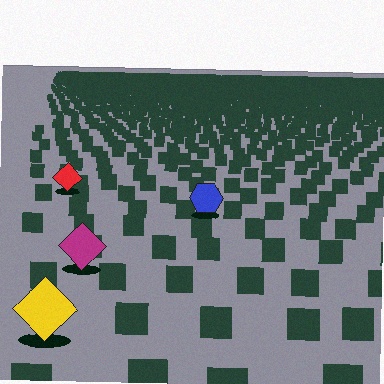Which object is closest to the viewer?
The yellow diamond is closest. The texture marks near it are larger and more spread out.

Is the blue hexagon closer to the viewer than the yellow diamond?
No. The yellow diamond is closer — you can tell from the texture gradient: the ground texture is coarser near it.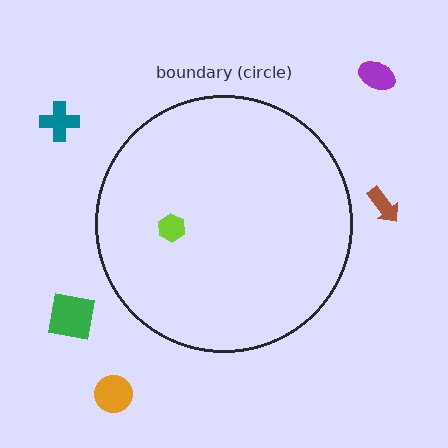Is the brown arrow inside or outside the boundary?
Outside.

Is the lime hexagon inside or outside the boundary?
Inside.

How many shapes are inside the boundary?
1 inside, 5 outside.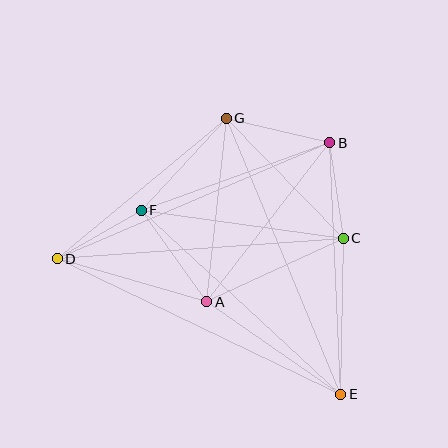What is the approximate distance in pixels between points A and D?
The distance between A and D is approximately 155 pixels.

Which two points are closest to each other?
Points B and C are closest to each other.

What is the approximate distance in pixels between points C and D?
The distance between C and D is approximately 287 pixels.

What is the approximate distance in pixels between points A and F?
The distance between A and F is approximately 112 pixels.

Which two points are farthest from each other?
Points D and E are farthest from each other.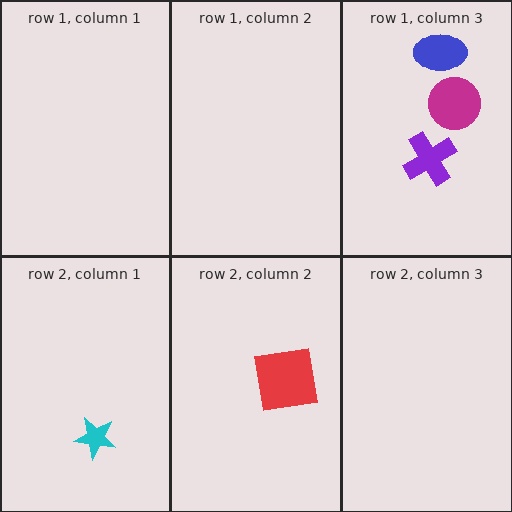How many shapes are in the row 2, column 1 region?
1.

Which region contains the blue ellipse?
The row 1, column 3 region.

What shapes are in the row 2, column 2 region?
The red square.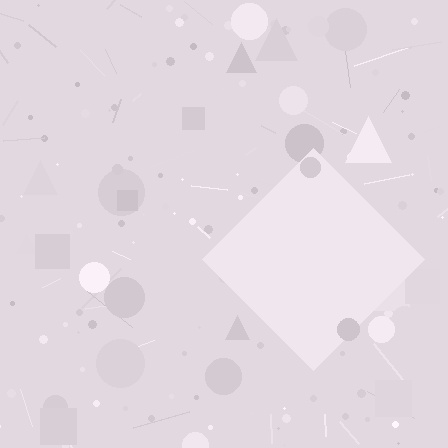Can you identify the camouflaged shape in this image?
The camouflaged shape is a diamond.